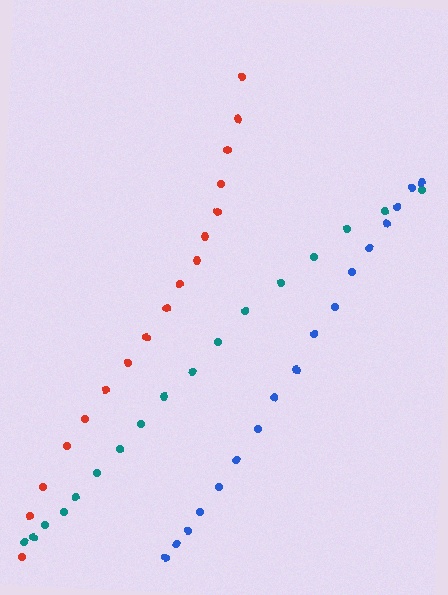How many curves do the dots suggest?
There are 3 distinct paths.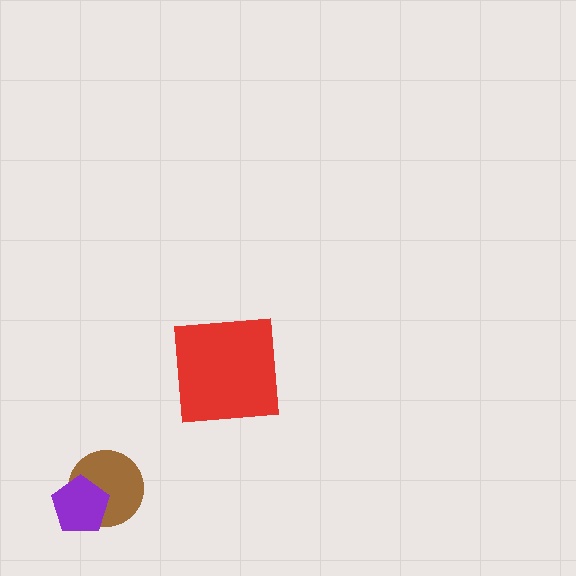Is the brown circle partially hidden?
Yes, it is partially covered by another shape.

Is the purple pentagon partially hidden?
No, no other shape covers it.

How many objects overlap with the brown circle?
1 object overlaps with the brown circle.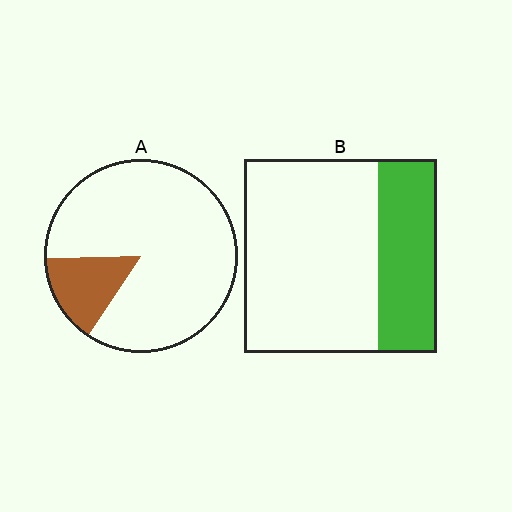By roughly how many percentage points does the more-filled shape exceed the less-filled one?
By roughly 15 percentage points (B over A).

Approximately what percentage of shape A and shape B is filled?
A is approximately 15% and B is approximately 30%.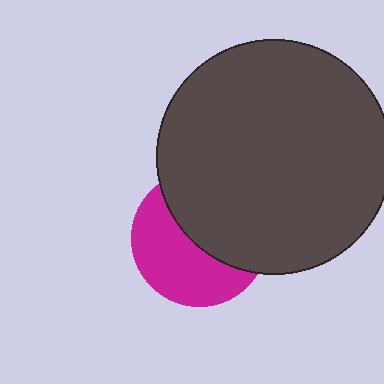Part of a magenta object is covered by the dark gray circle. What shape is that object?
It is a circle.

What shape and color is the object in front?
The object in front is a dark gray circle.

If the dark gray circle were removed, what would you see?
You would see the complete magenta circle.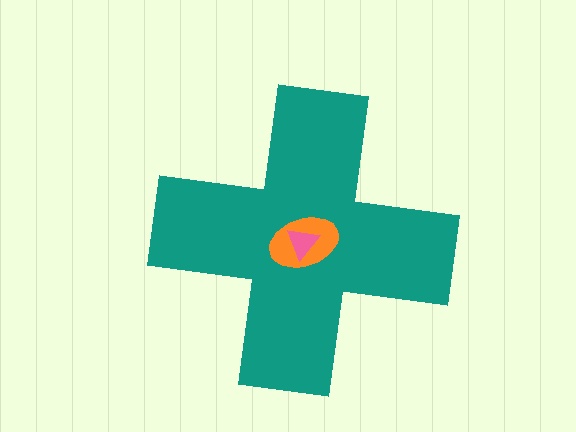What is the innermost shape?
The pink triangle.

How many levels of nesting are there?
3.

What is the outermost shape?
The teal cross.